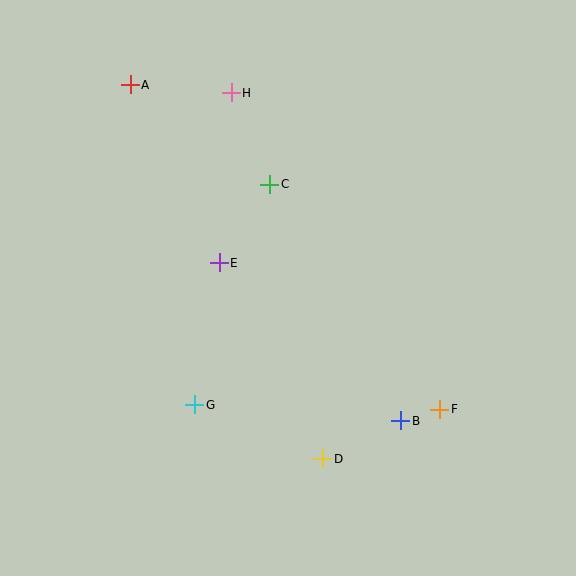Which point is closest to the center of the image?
Point E at (219, 263) is closest to the center.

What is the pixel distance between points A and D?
The distance between A and D is 421 pixels.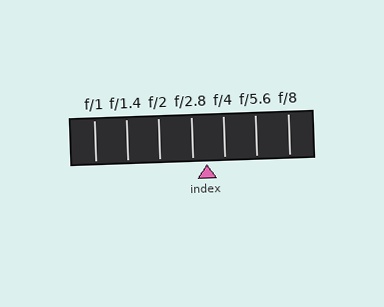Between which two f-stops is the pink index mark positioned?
The index mark is between f/2.8 and f/4.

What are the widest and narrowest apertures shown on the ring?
The widest aperture shown is f/1 and the narrowest is f/8.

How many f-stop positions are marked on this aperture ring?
There are 7 f-stop positions marked.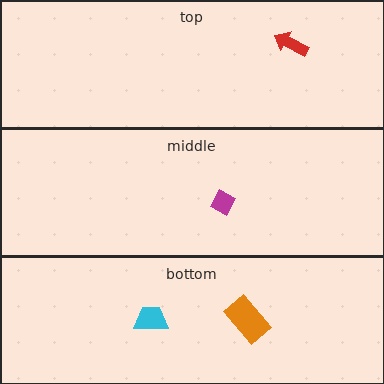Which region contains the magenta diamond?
The middle region.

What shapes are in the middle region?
The magenta diamond.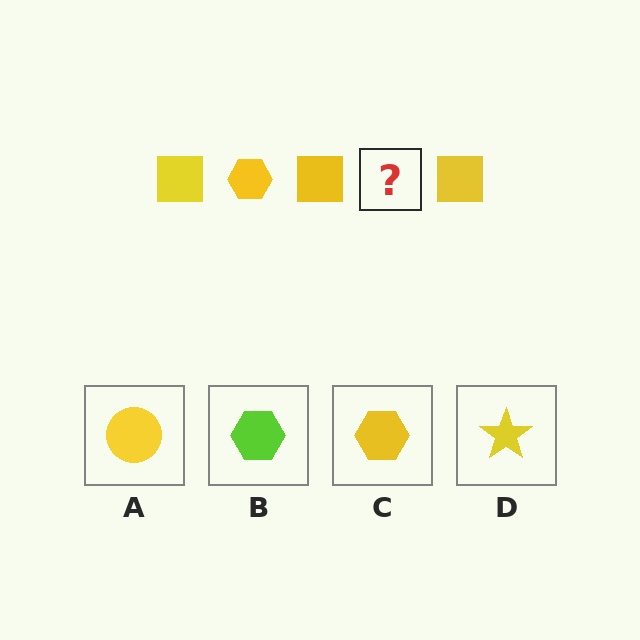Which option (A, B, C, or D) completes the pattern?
C.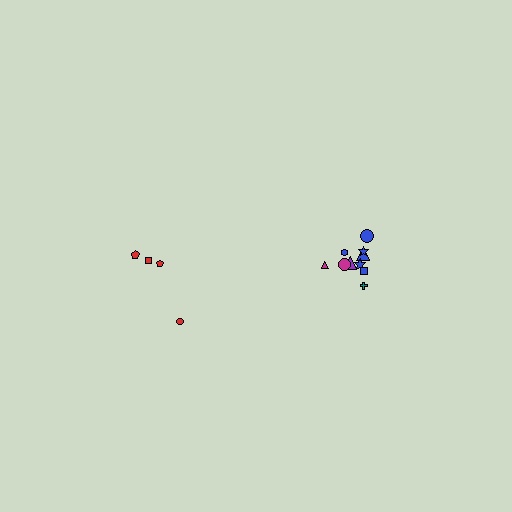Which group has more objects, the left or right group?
The right group.